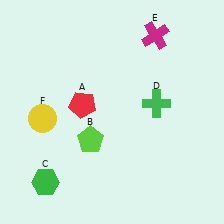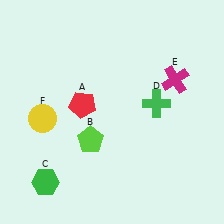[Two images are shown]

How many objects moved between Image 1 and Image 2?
1 object moved between the two images.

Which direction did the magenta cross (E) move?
The magenta cross (E) moved down.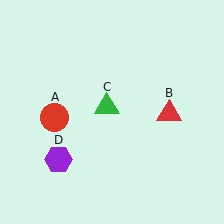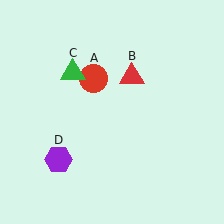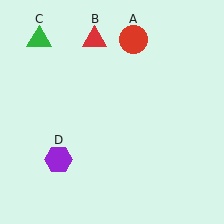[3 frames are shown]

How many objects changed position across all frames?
3 objects changed position: red circle (object A), red triangle (object B), green triangle (object C).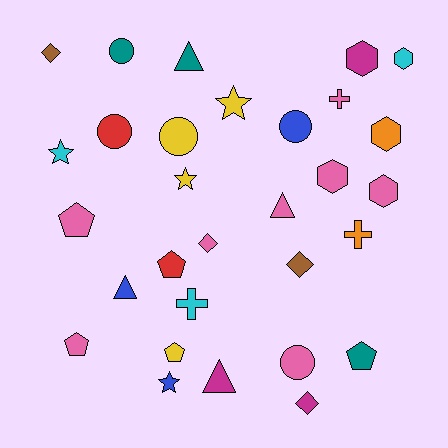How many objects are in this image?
There are 30 objects.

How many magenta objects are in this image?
There are 3 magenta objects.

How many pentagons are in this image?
There are 5 pentagons.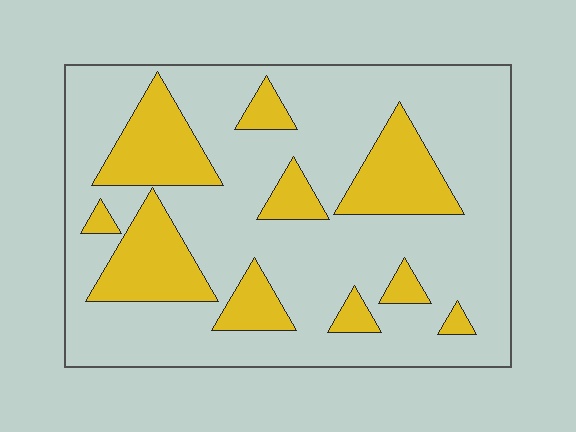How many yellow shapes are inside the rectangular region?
10.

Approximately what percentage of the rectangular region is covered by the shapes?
Approximately 25%.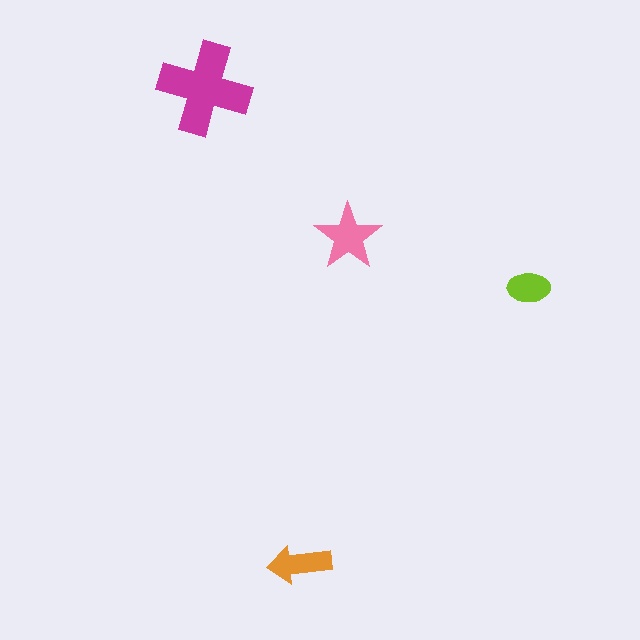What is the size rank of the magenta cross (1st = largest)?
1st.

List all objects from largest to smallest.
The magenta cross, the pink star, the orange arrow, the lime ellipse.